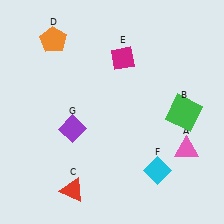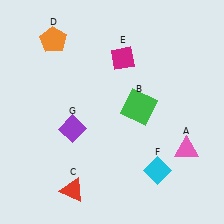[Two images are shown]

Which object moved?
The green square (B) moved left.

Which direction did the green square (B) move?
The green square (B) moved left.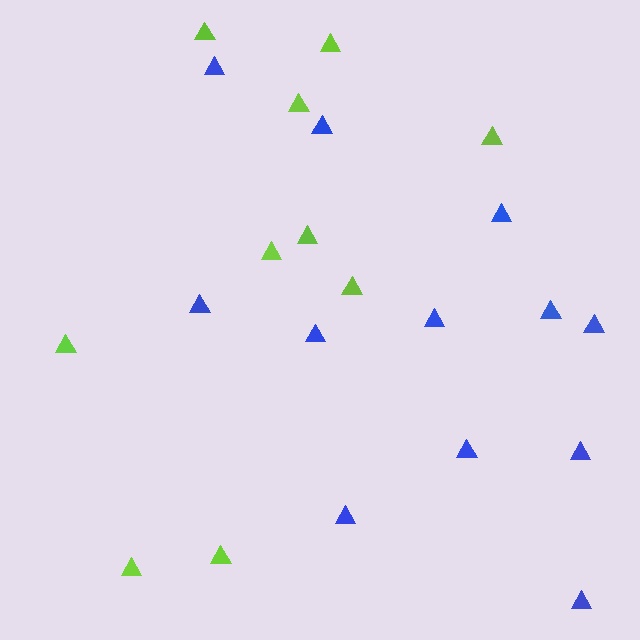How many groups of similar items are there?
There are 2 groups: one group of lime triangles (10) and one group of blue triangles (12).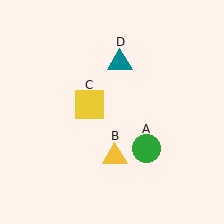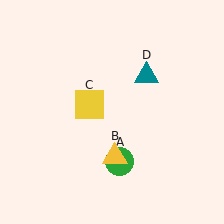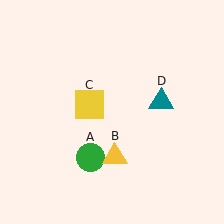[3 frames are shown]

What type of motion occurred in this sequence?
The green circle (object A), teal triangle (object D) rotated clockwise around the center of the scene.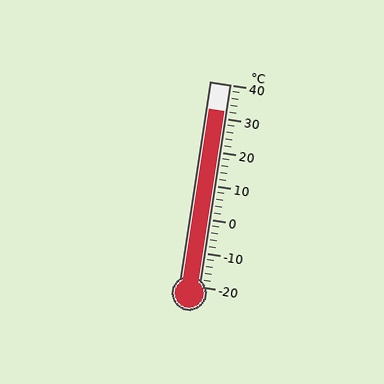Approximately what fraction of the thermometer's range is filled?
The thermometer is filled to approximately 85% of its range.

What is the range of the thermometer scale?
The thermometer scale ranges from -20°C to 40°C.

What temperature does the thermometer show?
The thermometer shows approximately 32°C.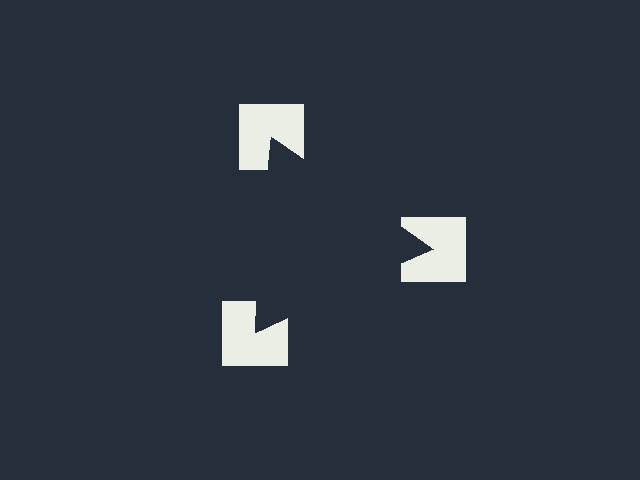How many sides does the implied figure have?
3 sides.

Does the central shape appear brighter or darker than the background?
It typically appears slightly darker than the background, even though no actual brightness change is drawn.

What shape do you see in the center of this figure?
An illusory triangle — its edges are inferred from the aligned wedge cuts in the notched squares, not physically drawn.